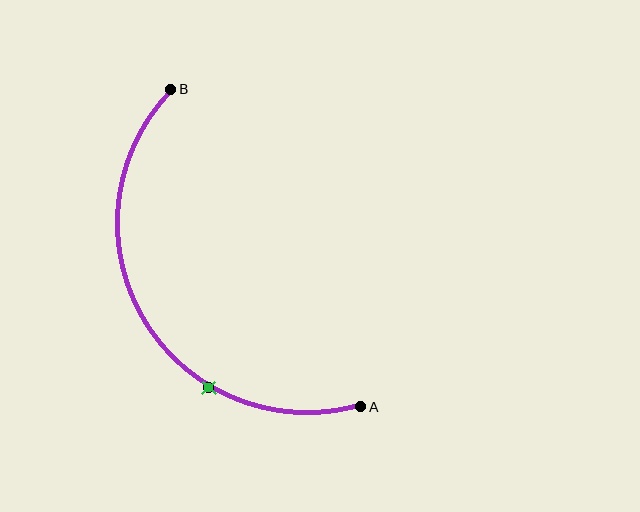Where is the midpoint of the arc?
The arc midpoint is the point on the curve farthest from the straight line joining A and B. It sits to the left of that line.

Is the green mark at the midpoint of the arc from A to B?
No. The green mark lies on the arc but is closer to endpoint A. The arc midpoint would be at the point on the curve equidistant along the arc from both A and B.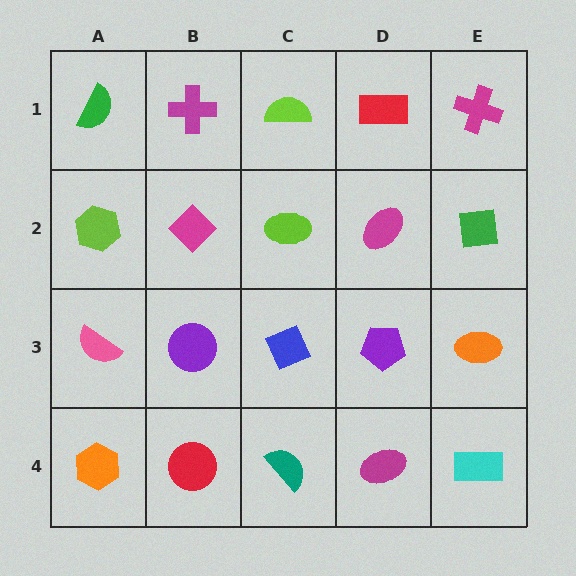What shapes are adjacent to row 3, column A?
A lime hexagon (row 2, column A), an orange hexagon (row 4, column A), a purple circle (row 3, column B).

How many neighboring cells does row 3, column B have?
4.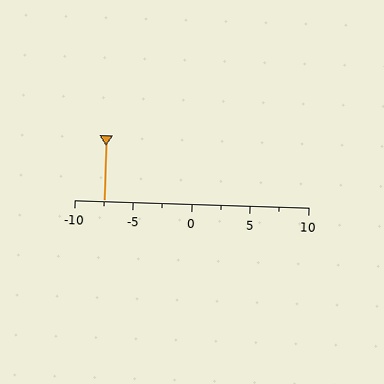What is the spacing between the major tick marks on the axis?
The major ticks are spaced 5 apart.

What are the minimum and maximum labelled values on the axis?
The axis runs from -10 to 10.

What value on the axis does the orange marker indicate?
The marker indicates approximately -7.5.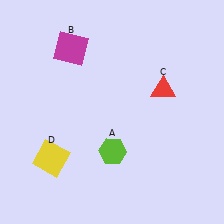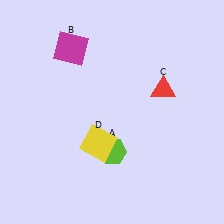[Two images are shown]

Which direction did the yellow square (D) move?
The yellow square (D) moved right.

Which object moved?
The yellow square (D) moved right.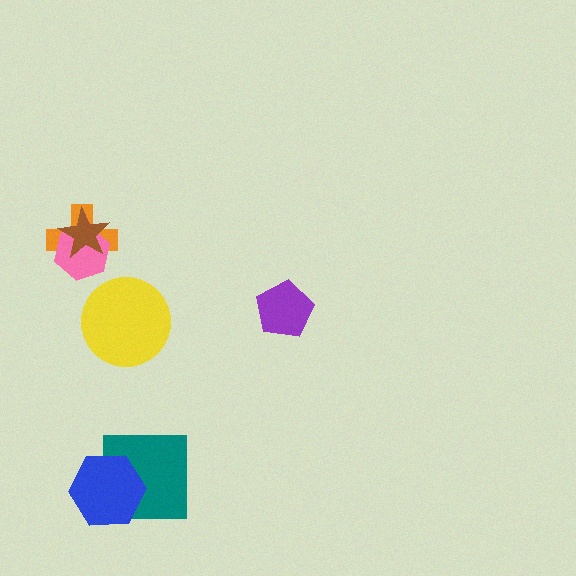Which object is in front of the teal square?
The blue hexagon is in front of the teal square.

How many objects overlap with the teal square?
1 object overlaps with the teal square.